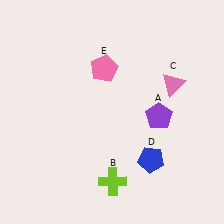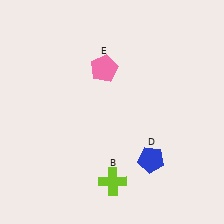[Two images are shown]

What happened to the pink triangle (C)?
The pink triangle (C) was removed in Image 2. It was in the top-right area of Image 1.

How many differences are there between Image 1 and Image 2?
There are 2 differences between the two images.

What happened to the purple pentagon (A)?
The purple pentagon (A) was removed in Image 2. It was in the bottom-right area of Image 1.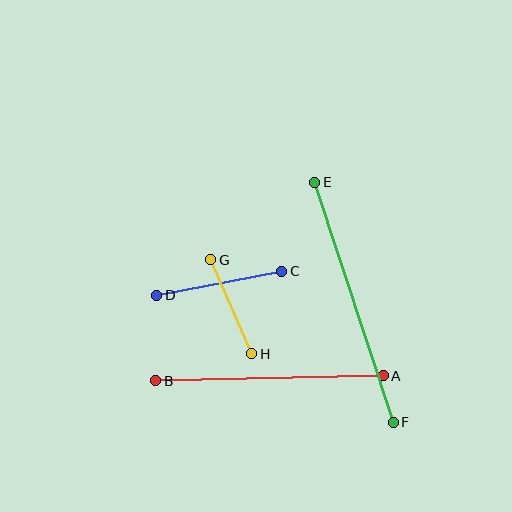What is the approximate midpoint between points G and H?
The midpoint is at approximately (231, 307) pixels.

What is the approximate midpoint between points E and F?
The midpoint is at approximately (354, 302) pixels.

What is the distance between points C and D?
The distance is approximately 127 pixels.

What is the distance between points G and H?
The distance is approximately 102 pixels.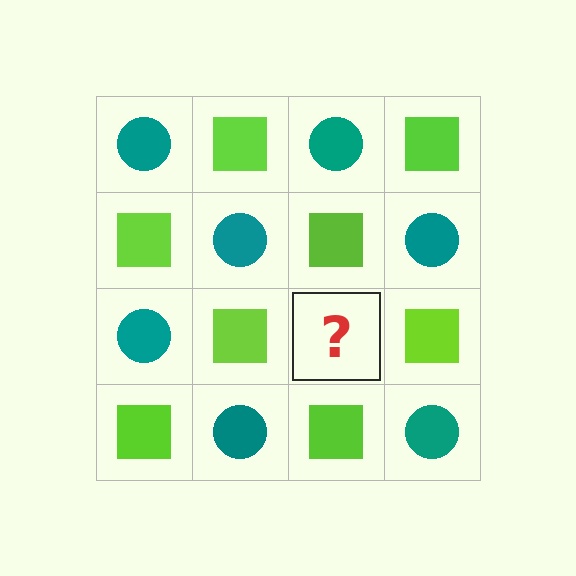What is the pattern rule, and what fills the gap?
The rule is that it alternates teal circle and lime square in a checkerboard pattern. The gap should be filled with a teal circle.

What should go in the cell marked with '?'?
The missing cell should contain a teal circle.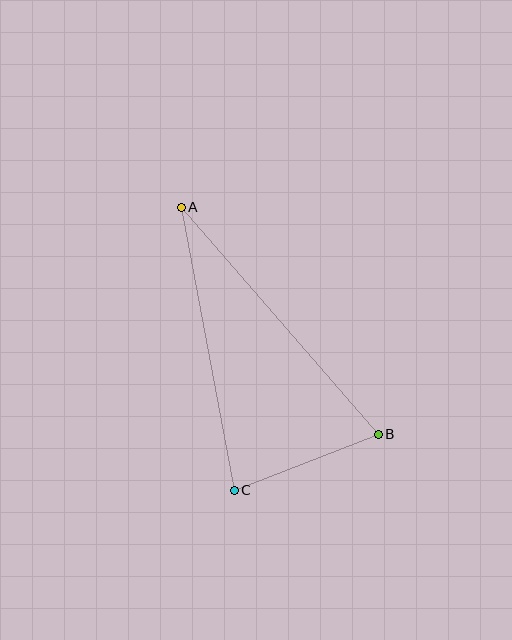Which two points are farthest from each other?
Points A and B are farthest from each other.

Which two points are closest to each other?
Points B and C are closest to each other.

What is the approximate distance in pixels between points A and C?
The distance between A and C is approximately 288 pixels.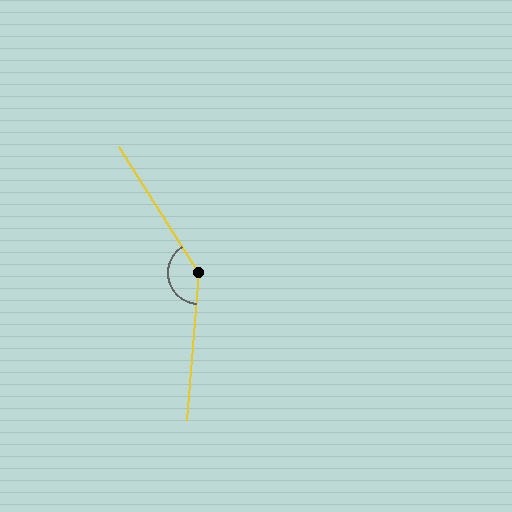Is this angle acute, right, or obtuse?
It is obtuse.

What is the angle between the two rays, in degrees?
Approximately 143 degrees.